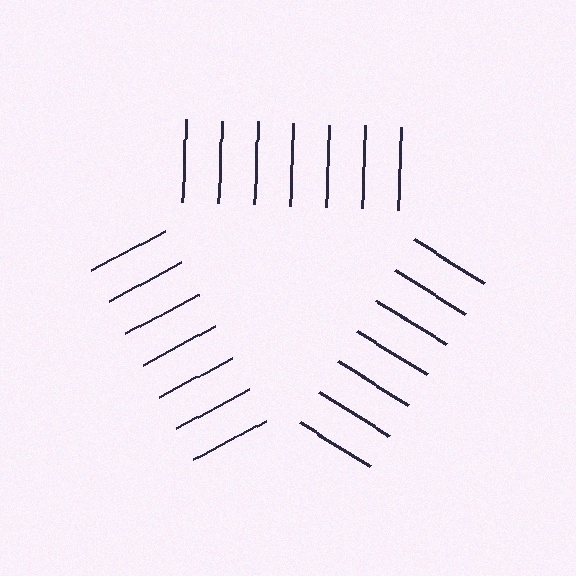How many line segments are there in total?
21 — 7 along each of the 3 edges.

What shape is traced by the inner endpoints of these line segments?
An illusory triangle — the line segments terminate on its edges but no continuous stroke is drawn.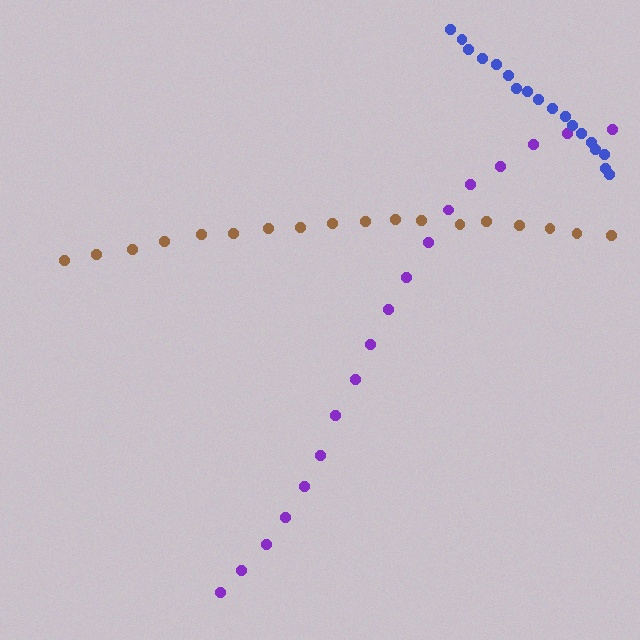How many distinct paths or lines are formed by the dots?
There are 3 distinct paths.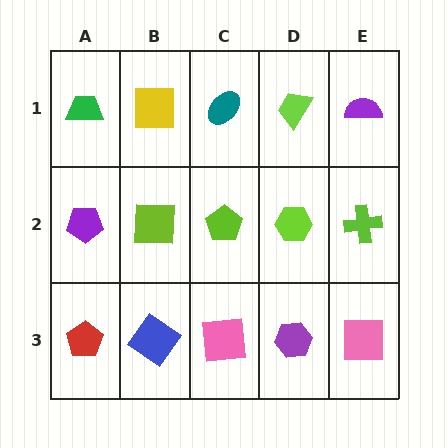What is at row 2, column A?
A purple pentagon.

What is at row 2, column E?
A lime cross.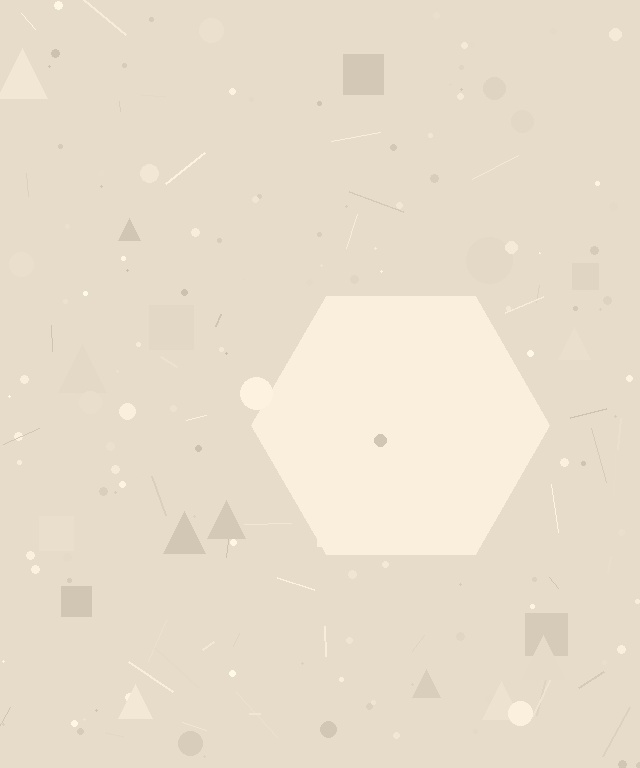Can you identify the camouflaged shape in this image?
The camouflaged shape is a hexagon.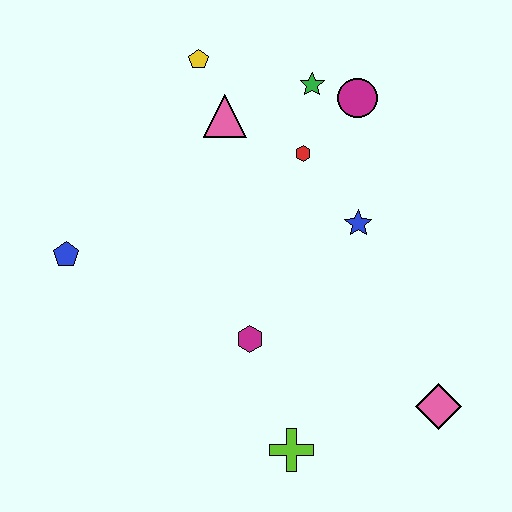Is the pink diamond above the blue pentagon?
No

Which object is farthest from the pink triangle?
The pink diamond is farthest from the pink triangle.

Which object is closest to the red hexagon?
The green star is closest to the red hexagon.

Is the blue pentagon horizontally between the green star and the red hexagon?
No